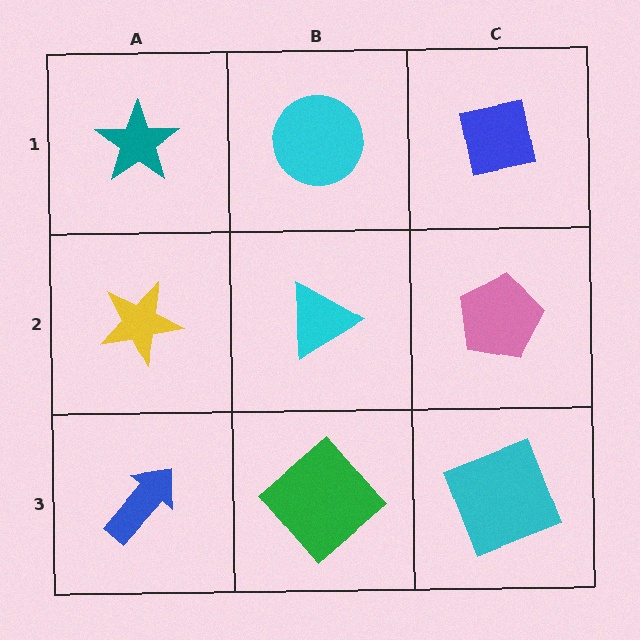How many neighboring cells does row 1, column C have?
2.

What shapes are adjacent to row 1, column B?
A cyan triangle (row 2, column B), a teal star (row 1, column A), a blue square (row 1, column C).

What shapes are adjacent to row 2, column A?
A teal star (row 1, column A), a blue arrow (row 3, column A), a cyan triangle (row 2, column B).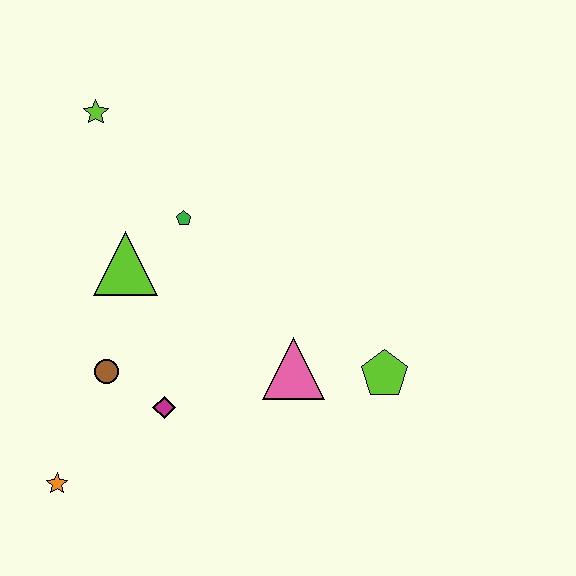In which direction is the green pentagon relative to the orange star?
The green pentagon is above the orange star.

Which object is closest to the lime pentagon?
The pink triangle is closest to the lime pentagon.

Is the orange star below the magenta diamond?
Yes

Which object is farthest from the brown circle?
The lime pentagon is farthest from the brown circle.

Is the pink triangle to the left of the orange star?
No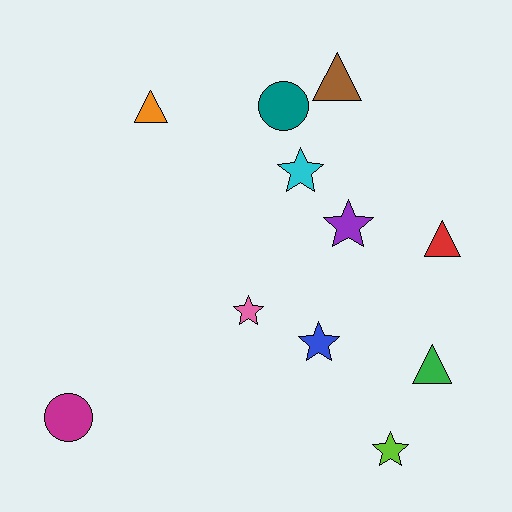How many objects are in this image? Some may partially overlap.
There are 11 objects.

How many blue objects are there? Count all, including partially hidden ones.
There is 1 blue object.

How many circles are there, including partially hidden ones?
There are 2 circles.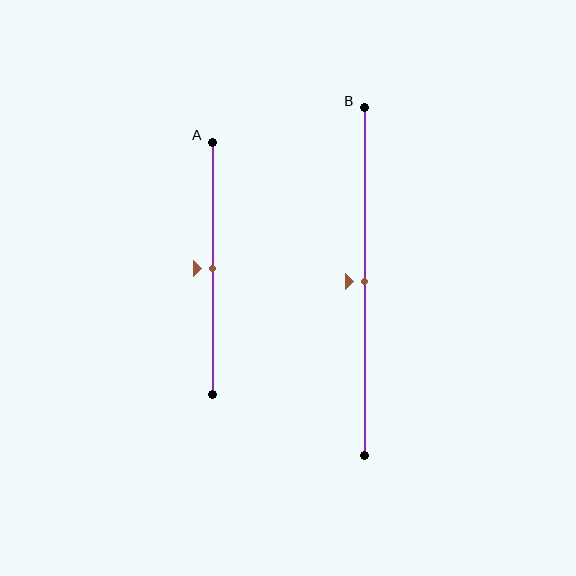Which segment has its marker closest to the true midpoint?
Segment A has its marker closest to the true midpoint.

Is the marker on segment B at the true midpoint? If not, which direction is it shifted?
Yes, the marker on segment B is at the true midpoint.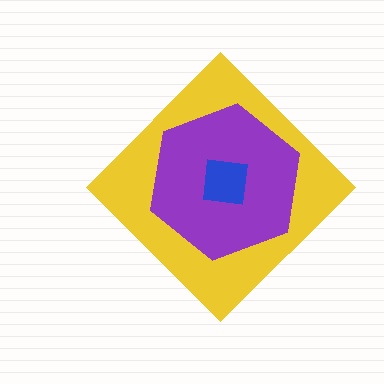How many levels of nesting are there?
3.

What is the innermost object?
The blue square.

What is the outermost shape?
The yellow diamond.